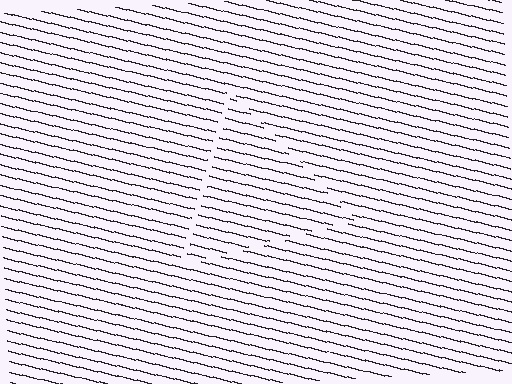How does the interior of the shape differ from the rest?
The interior of the shape contains the same grating, shifted by half a period — the contour is defined by the phase discontinuity where line-ends from the inner and outer gratings abut.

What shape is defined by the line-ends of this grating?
An illusory triangle. The interior of the shape contains the same grating, shifted by half a period — the contour is defined by the phase discontinuity where line-ends from the inner and outer gratings abut.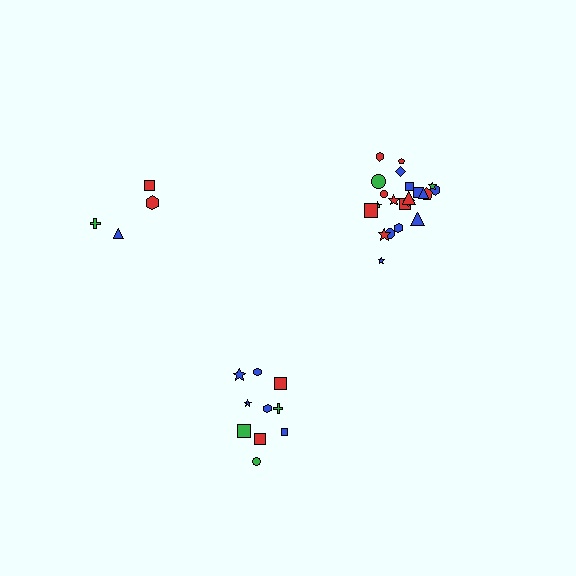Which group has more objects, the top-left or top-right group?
The top-right group.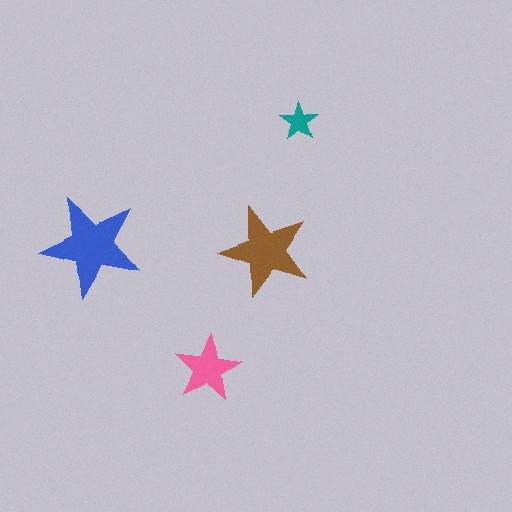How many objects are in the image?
There are 4 objects in the image.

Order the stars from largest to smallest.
the blue one, the brown one, the pink one, the teal one.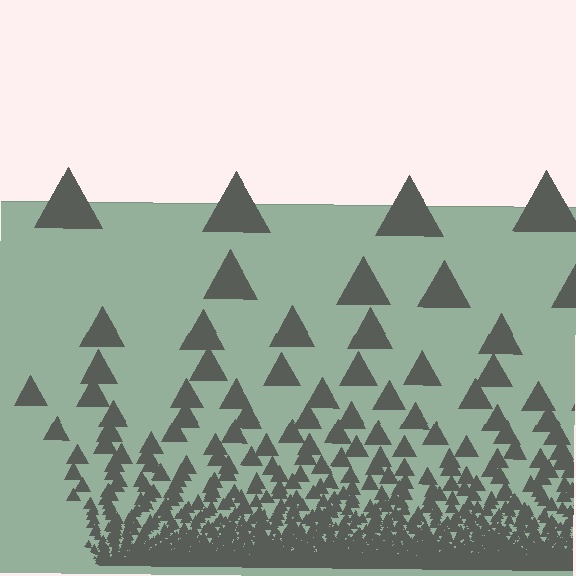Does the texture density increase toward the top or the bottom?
Density increases toward the bottom.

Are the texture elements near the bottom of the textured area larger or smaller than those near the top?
Smaller. The gradient is inverted — elements near the bottom are smaller and denser.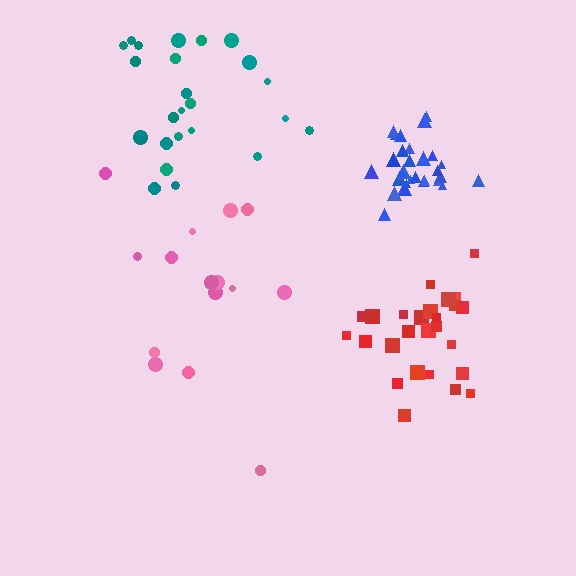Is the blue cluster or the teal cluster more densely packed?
Blue.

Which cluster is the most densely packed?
Blue.